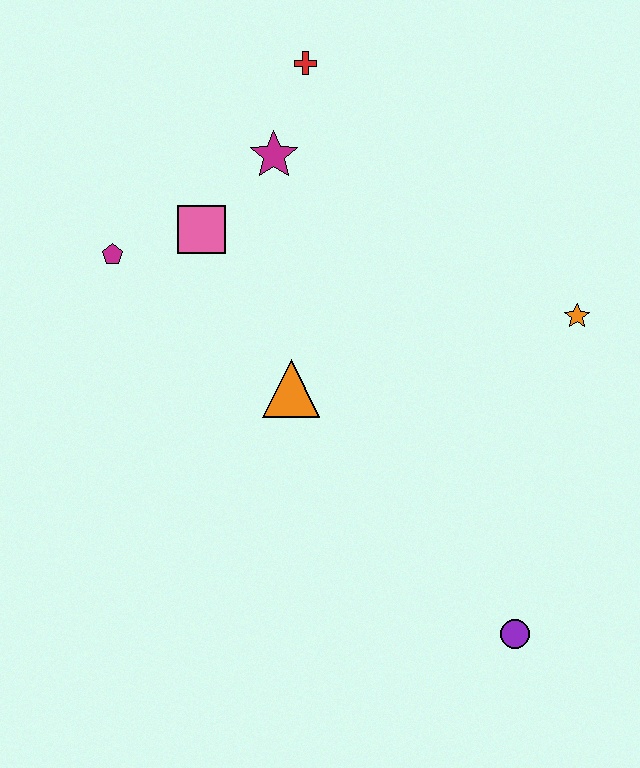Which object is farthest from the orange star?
The magenta pentagon is farthest from the orange star.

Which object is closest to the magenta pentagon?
The pink square is closest to the magenta pentagon.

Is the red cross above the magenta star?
Yes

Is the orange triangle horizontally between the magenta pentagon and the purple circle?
Yes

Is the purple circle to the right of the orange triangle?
Yes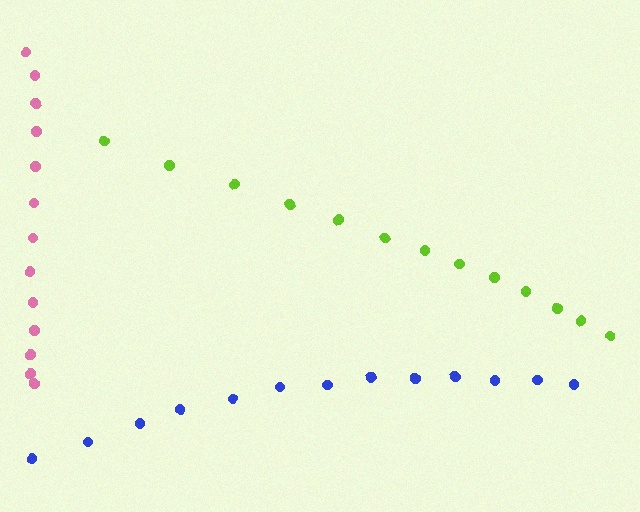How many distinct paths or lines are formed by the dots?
There are 3 distinct paths.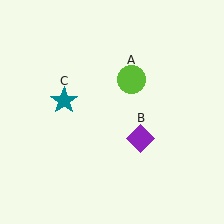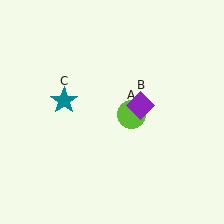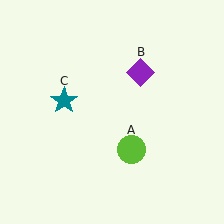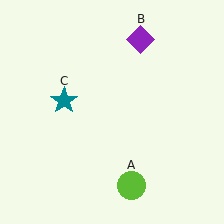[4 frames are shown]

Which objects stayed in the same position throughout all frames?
Teal star (object C) remained stationary.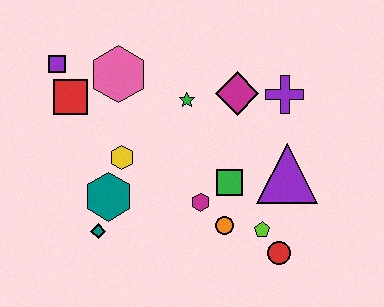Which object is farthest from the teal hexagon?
The purple cross is farthest from the teal hexagon.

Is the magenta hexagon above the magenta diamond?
No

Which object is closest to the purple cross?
The magenta diamond is closest to the purple cross.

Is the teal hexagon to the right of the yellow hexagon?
No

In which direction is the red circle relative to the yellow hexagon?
The red circle is to the right of the yellow hexagon.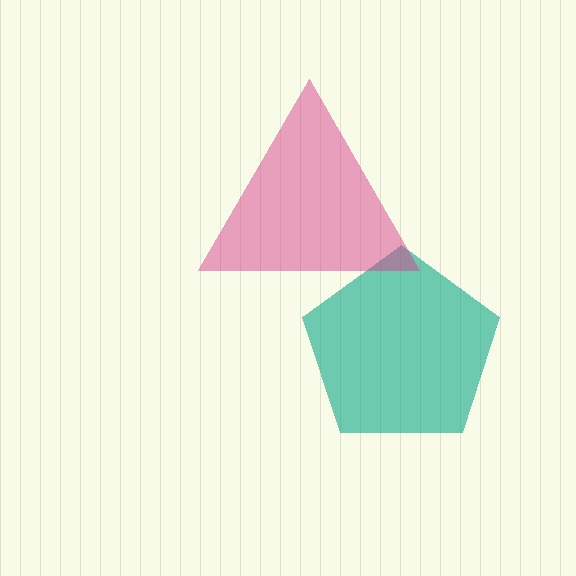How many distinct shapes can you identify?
There are 2 distinct shapes: a teal pentagon, a magenta triangle.